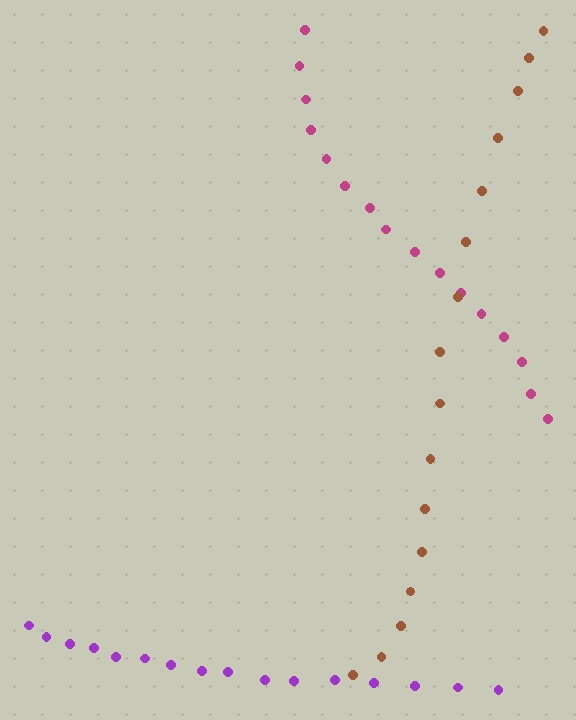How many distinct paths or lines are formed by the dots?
There are 3 distinct paths.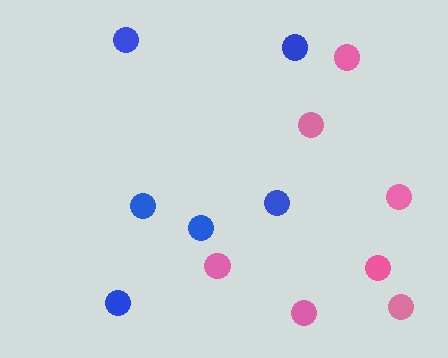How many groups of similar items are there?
There are 2 groups: one group of blue circles (6) and one group of pink circles (7).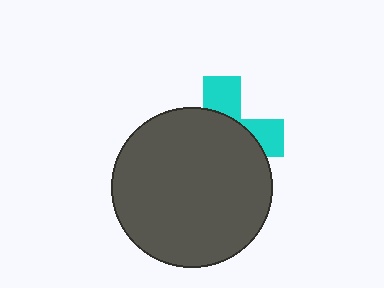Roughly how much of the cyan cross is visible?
A small part of it is visible (roughly 32%).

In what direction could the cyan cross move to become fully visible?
The cyan cross could move up. That would shift it out from behind the dark gray circle entirely.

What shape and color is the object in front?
The object in front is a dark gray circle.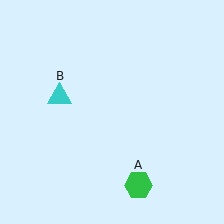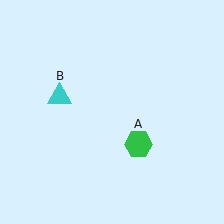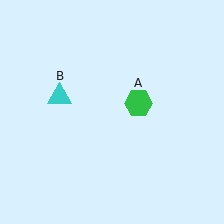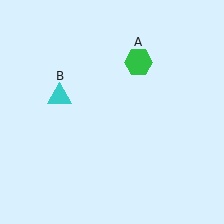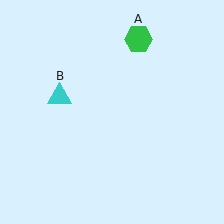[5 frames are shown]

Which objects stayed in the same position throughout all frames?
Cyan triangle (object B) remained stationary.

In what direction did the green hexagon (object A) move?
The green hexagon (object A) moved up.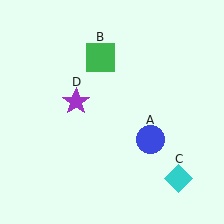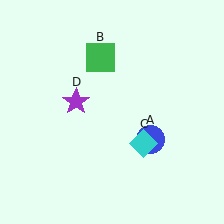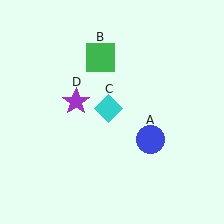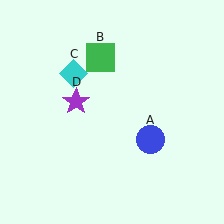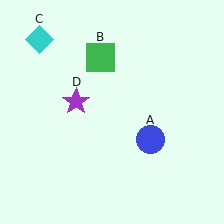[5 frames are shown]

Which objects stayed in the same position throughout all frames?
Blue circle (object A) and green square (object B) and purple star (object D) remained stationary.